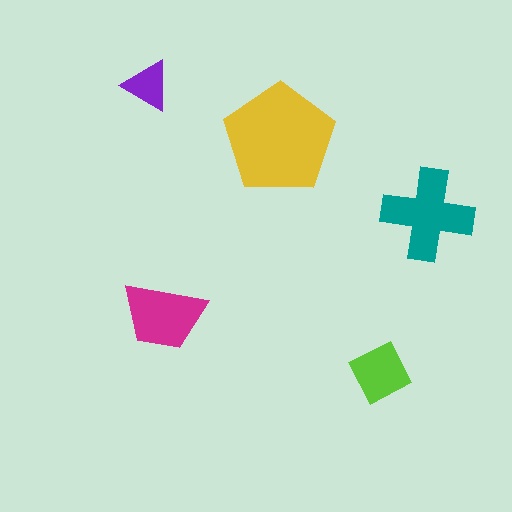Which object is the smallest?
The purple triangle.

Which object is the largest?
The yellow pentagon.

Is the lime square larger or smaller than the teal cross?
Smaller.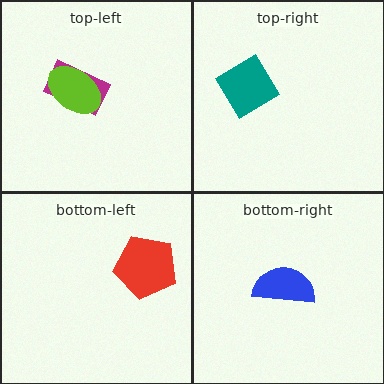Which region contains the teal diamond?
The top-right region.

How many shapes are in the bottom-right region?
1.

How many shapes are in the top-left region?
2.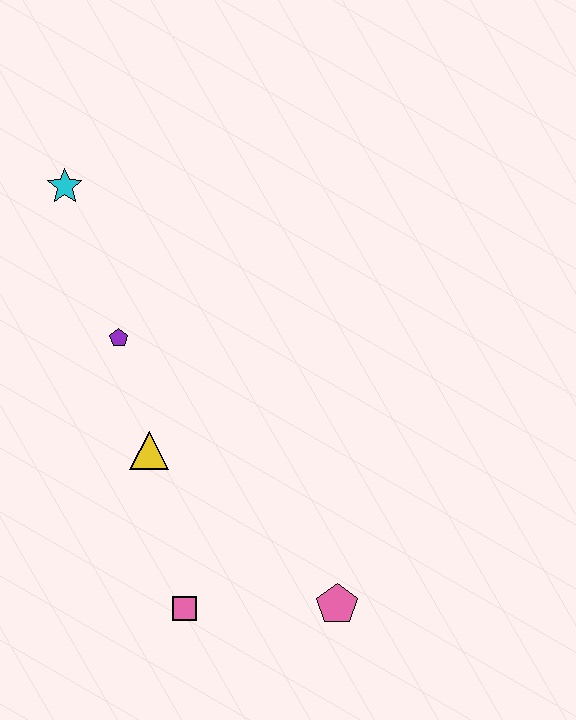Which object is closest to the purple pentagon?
The yellow triangle is closest to the purple pentagon.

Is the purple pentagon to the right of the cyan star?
Yes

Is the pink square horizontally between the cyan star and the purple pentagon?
No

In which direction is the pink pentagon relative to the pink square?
The pink pentagon is to the right of the pink square.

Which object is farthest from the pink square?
The cyan star is farthest from the pink square.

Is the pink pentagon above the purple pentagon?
No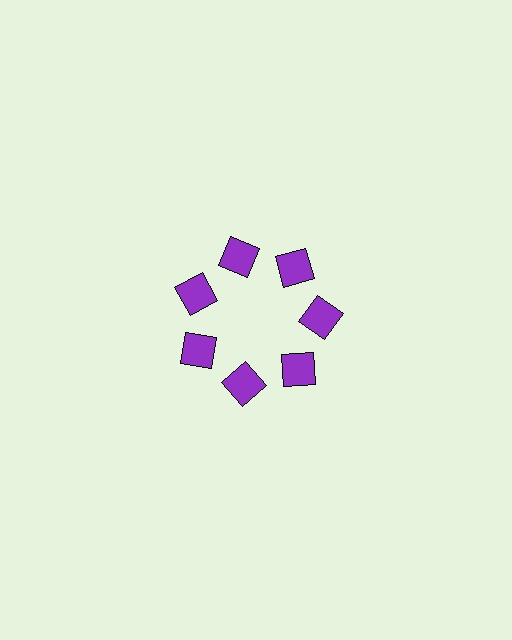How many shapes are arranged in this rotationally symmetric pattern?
There are 7 shapes, arranged in 7 groups of 1.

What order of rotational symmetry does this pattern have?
This pattern has 7-fold rotational symmetry.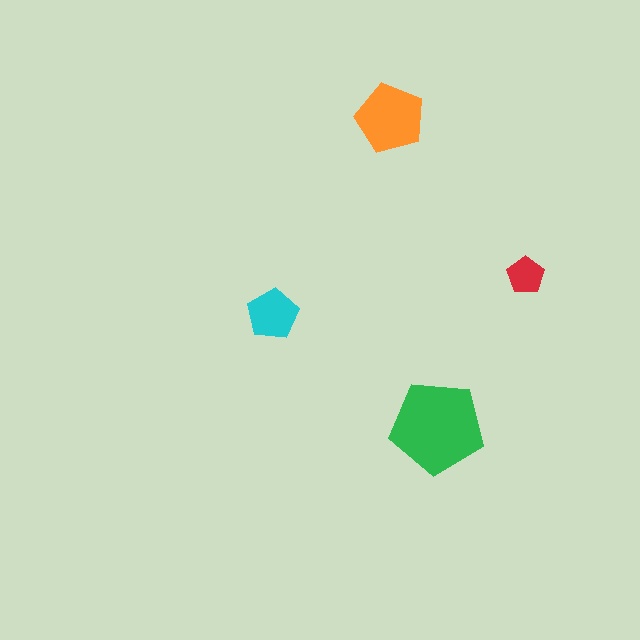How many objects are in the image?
There are 4 objects in the image.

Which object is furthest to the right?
The red pentagon is rightmost.